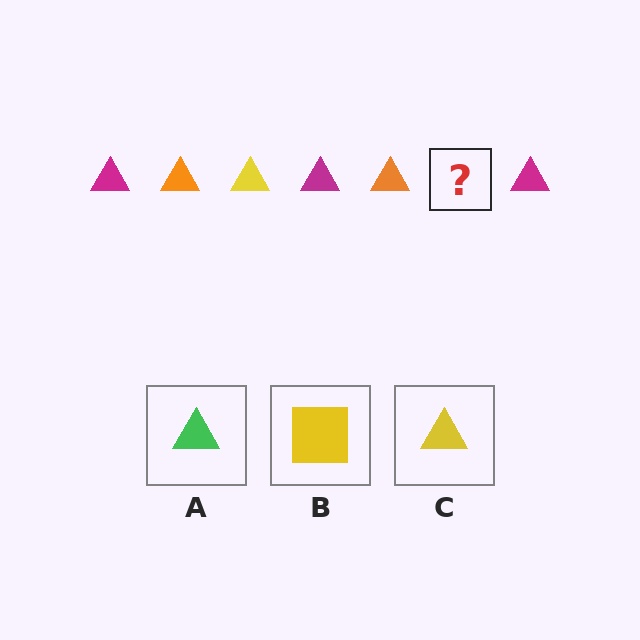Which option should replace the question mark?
Option C.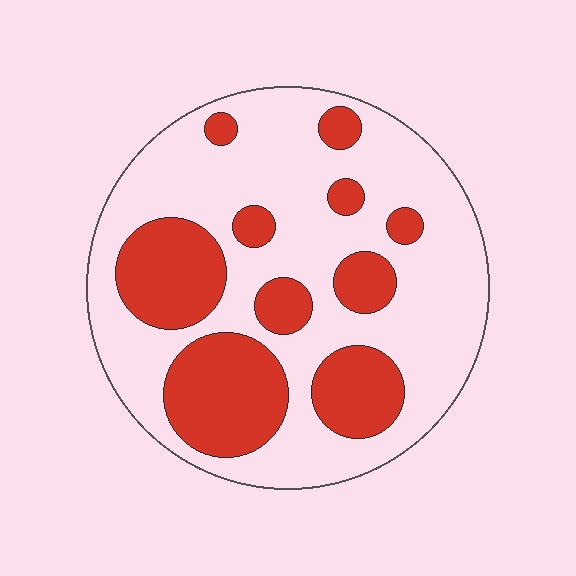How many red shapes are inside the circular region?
10.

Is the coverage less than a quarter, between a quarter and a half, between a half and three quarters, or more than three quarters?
Between a quarter and a half.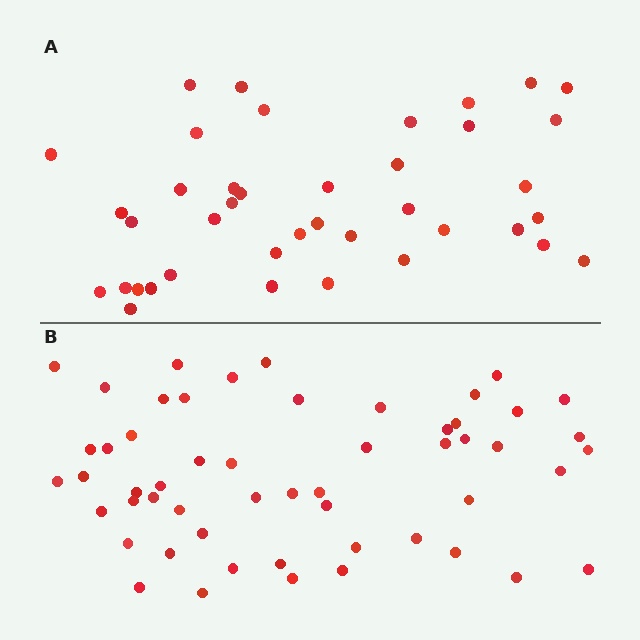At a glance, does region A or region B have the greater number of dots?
Region B (the bottom region) has more dots.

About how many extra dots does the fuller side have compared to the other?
Region B has approximately 15 more dots than region A.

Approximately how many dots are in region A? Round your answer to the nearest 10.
About 40 dots.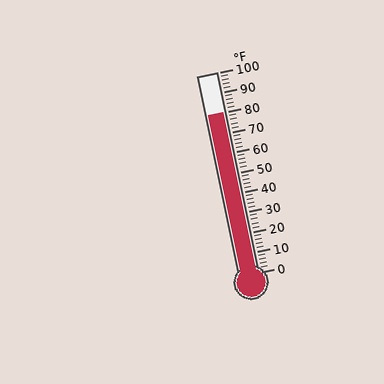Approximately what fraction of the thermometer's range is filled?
The thermometer is filled to approximately 80% of its range.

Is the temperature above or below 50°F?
The temperature is above 50°F.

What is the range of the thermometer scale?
The thermometer scale ranges from 0°F to 100°F.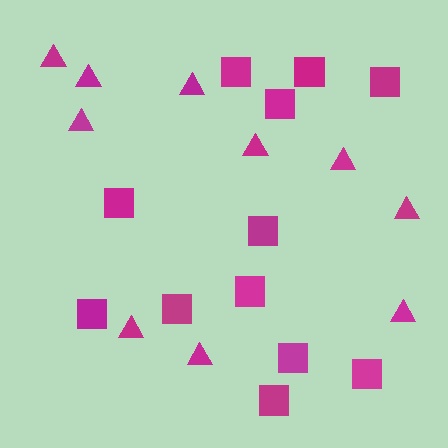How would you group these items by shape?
There are 2 groups: one group of squares (12) and one group of triangles (10).